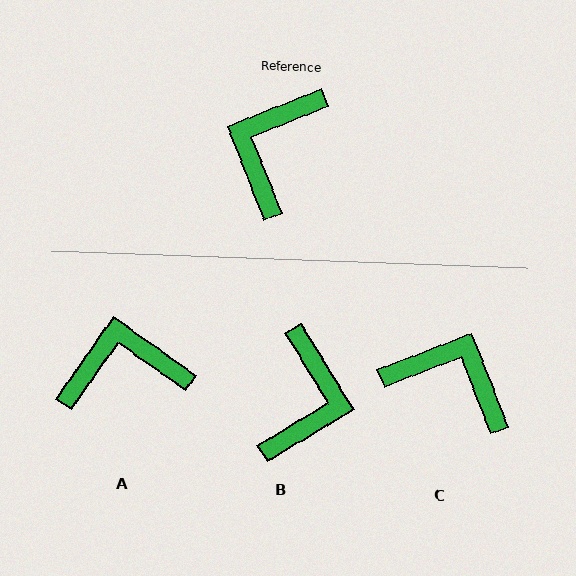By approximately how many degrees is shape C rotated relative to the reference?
Approximately 90 degrees clockwise.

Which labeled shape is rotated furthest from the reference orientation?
B, about 171 degrees away.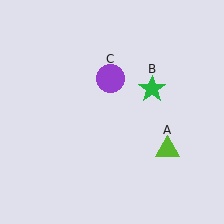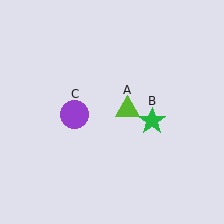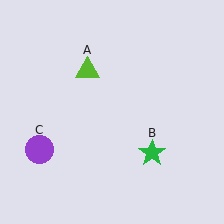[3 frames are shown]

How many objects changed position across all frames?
3 objects changed position: lime triangle (object A), green star (object B), purple circle (object C).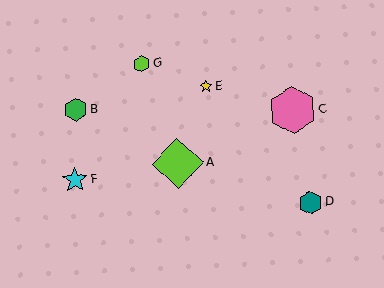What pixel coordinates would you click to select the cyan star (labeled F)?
Click at (75, 180) to select the cyan star F.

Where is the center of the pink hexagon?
The center of the pink hexagon is at (293, 110).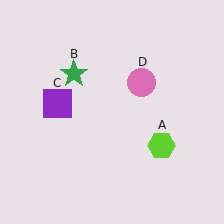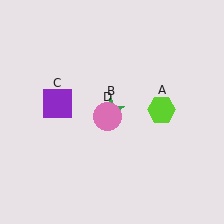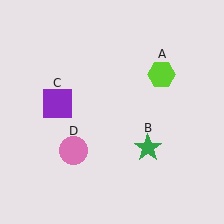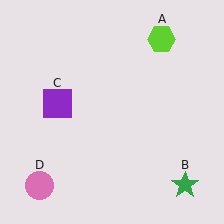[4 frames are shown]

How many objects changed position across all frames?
3 objects changed position: lime hexagon (object A), green star (object B), pink circle (object D).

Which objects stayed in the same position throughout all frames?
Purple square (object C) remained stationary.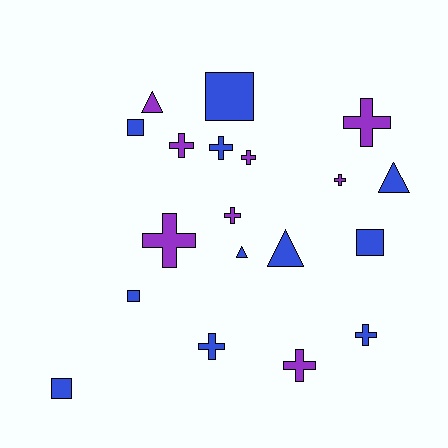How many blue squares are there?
There are 5 blue squares.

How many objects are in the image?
There are 19 objects.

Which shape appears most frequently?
Cross, with 10 objects.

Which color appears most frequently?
Blue, with 11 objects.